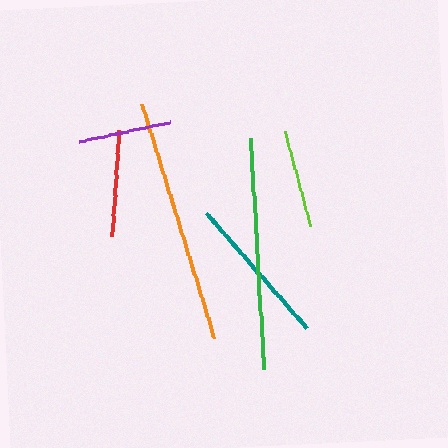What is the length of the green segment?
The green segment is approximately 232 pixels long.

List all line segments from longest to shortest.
From longest to shortest: orange, green, teal, red, lime, purple.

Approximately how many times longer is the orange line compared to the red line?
The orange line is approximately 2.3 times the length of the red line.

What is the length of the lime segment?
The lime segment is approximately 98 pixels long.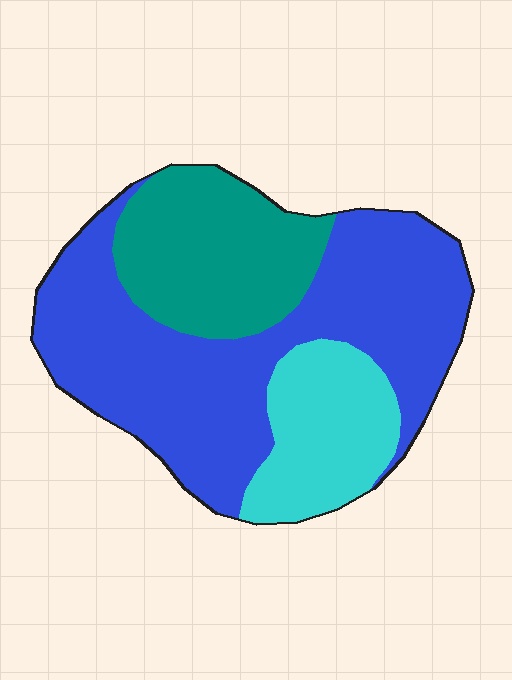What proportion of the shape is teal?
Teal takes up about one quarter (1/4) of the shape.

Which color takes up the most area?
Blue, at roughly 55%.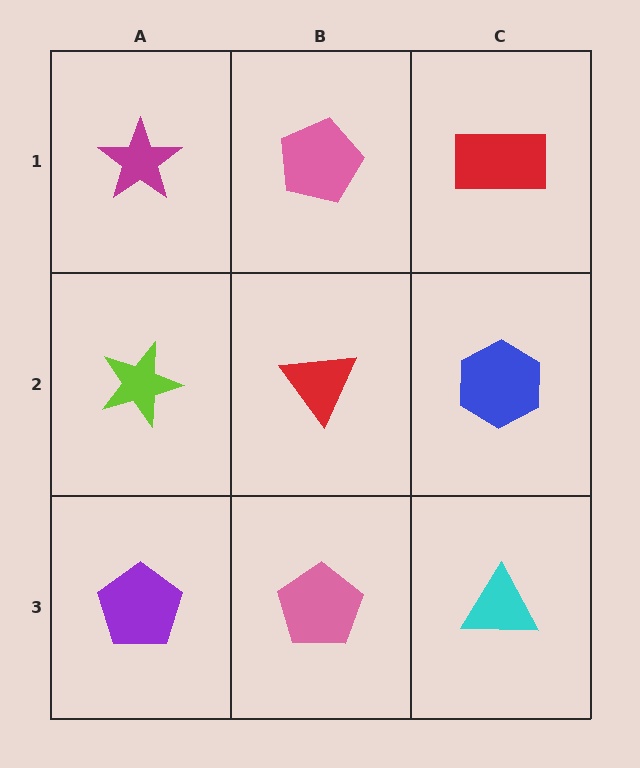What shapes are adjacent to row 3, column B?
A red triangle (row 2, column B), a purple pentagon (row 3, column A), a cyan triangle (row 3, column C).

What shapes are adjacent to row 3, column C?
A blue hexagon (row 2, column C), a pink pentagon (row 3, column B).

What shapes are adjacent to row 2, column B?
A pink pentagon (row 1, column B), a pink pentagon (row 3, column B), a lime star (row 2, column A), a blue hexagon (row 2, column C).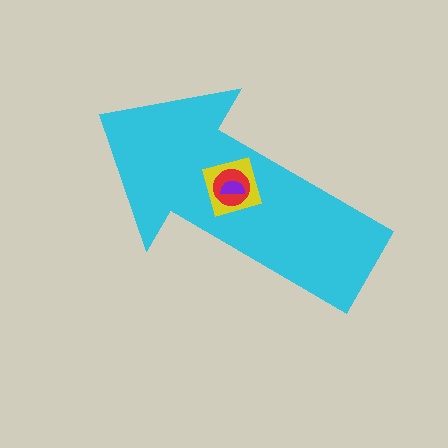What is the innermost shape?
The purple semicircle.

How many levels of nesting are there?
4.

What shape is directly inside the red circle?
The purple semicircle.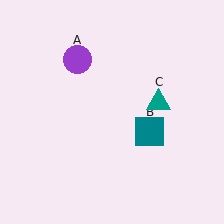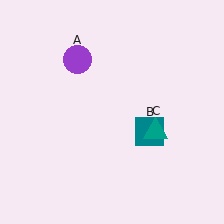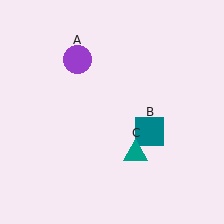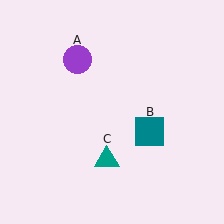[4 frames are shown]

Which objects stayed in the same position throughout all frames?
Purple circle (object A) and teal square (object B) remained stationary.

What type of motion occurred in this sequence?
The teal triangle (object C) rotated clockwise around the center of the scene.